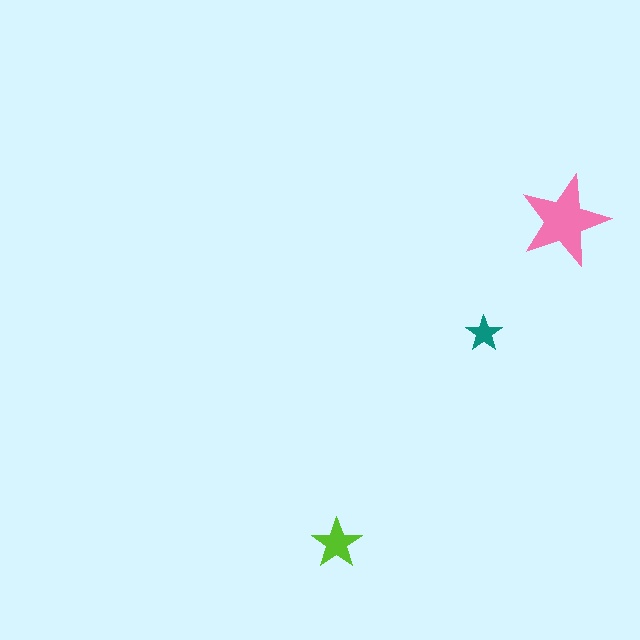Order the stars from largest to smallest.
the pink one, the lime one, the teal one.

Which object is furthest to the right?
The pink star is rightmost.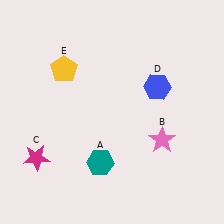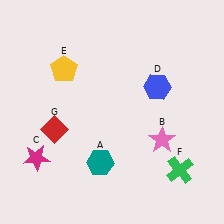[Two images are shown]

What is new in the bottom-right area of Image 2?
A green cross (F) was added in the bottom-right area of Image 2.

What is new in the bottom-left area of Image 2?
A red diamond (G) was added in the bottom-left area of Image 2.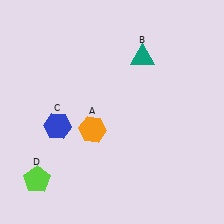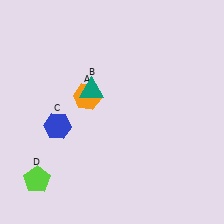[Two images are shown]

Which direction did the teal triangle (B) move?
The teal triangle (B) moved left.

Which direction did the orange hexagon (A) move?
The orange hexagon (A) moved up.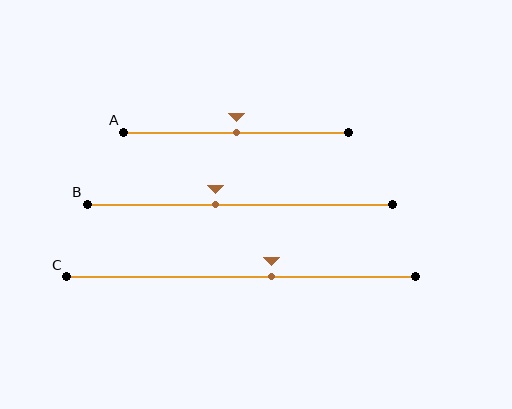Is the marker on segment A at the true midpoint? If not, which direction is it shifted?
Yes, the marker on segment A is at the true midpoint.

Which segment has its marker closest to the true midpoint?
Segment A has its marker closest to the true midpoint.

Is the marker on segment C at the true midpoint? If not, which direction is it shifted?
No, the marker on segment C is shifted to the right by about 9% of the segment length.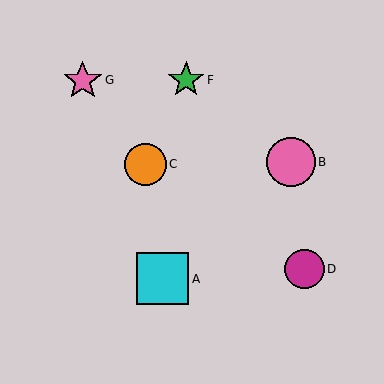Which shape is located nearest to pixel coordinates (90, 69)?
The pink star (labeled G) at (83, 80) is nearest to that location.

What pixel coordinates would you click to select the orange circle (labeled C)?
Click at (145, 164) to select the orange circle C.